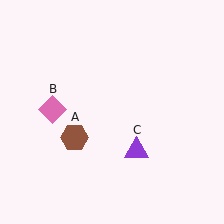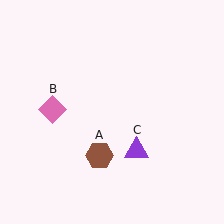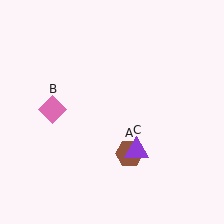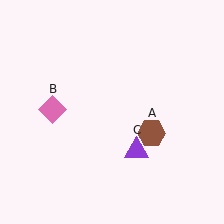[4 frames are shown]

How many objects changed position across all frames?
1 object changed position: brown hexagon (object A).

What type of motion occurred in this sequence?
The brown hexagon (object A) rotated counterclockwise around the center of the scene.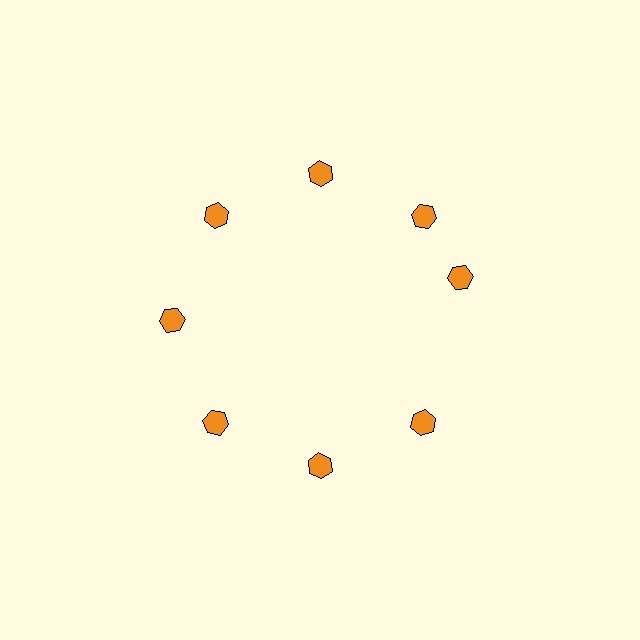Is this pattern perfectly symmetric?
No. The 8 orange hexagons are arranged in a ring, but one element near the 3 o'clock position is rotated out of alignment along the ring, breaking the 8-fold rotational symmetry.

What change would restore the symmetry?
The symmetry would be restored by rotating it back into even spacing with its neighbors so that all 8 hexagons sit at equal angles and equal distance from the center.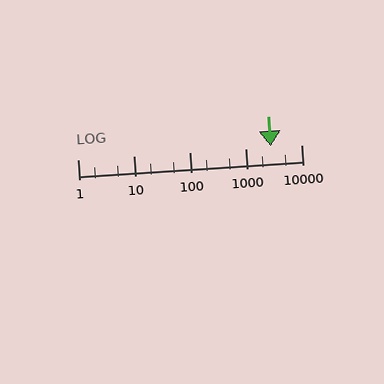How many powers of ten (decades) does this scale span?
The scale spans 4 decades, from 1 to 10000.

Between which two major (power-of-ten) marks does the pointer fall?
The pointer is between 1000 and 10000.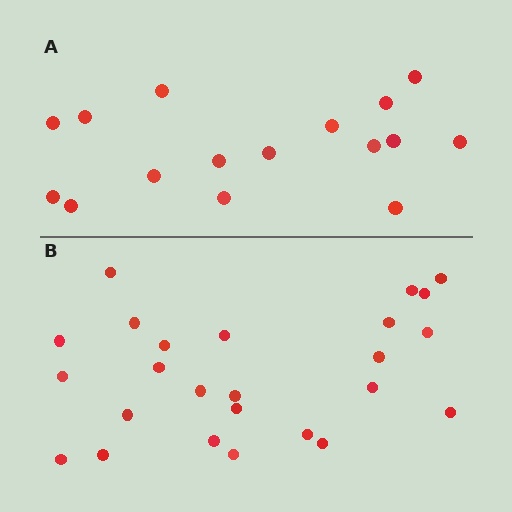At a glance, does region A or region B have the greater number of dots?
Region B (the bottom region) has more dots.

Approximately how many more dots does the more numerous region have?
Region B has roughly 8 or so more dots than region A.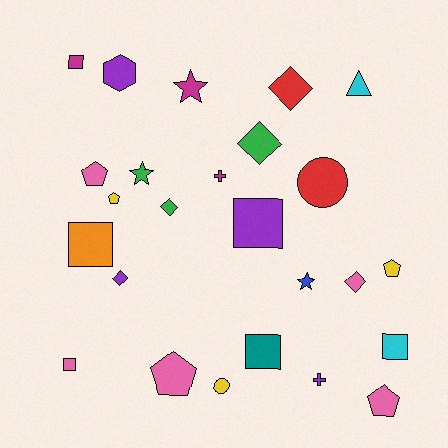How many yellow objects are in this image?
There are 3 yellow objects.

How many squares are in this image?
There are 6 squares.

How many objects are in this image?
There are 25 objects.